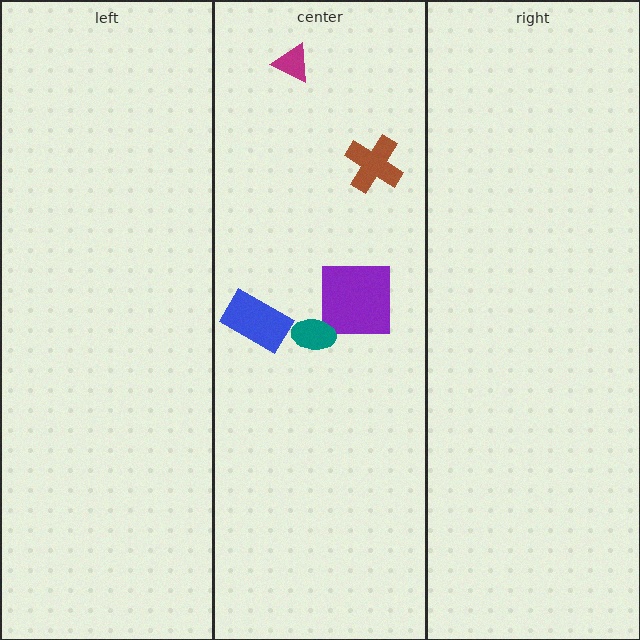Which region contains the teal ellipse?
The center region.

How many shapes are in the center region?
5.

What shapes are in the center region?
The brown cross, the blue rectangle, the purple square, the teal ellipse, the magenta triangle.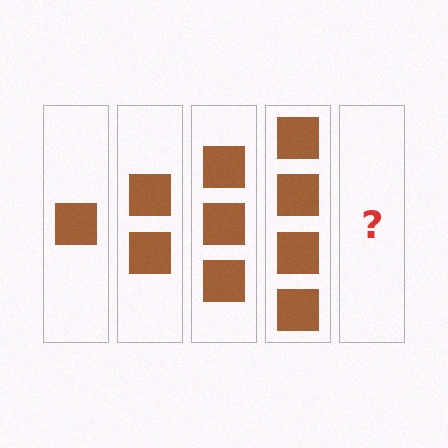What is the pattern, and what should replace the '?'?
The pattern is that each step adds one more square. The '?' should be 5 squares.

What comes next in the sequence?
The next element should be 5 squares.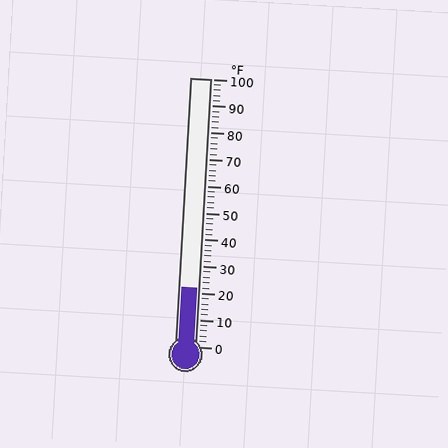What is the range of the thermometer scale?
The thermometer scale ranges from 0°F to 100°F.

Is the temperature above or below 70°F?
The temperature is below 70°F.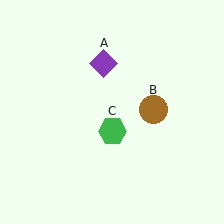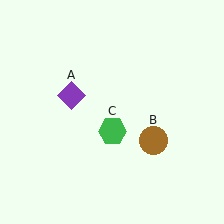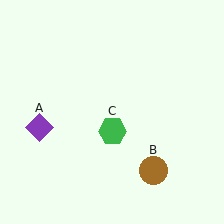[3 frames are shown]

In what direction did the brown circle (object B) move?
The brown circle (object B) moved down.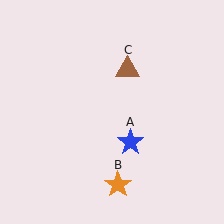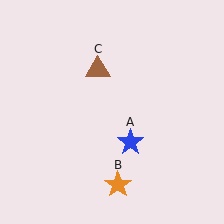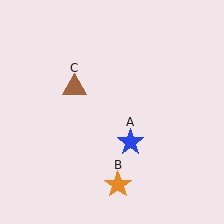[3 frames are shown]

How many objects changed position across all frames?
1 object changed position: brown triangle (object C).